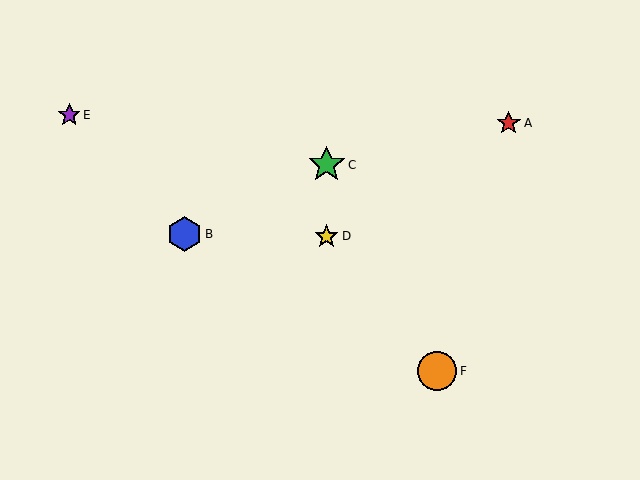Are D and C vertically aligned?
Yes, both are at x≈327.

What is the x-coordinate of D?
Object D is at x≈327.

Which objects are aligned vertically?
Objects C, D are aligned vertically.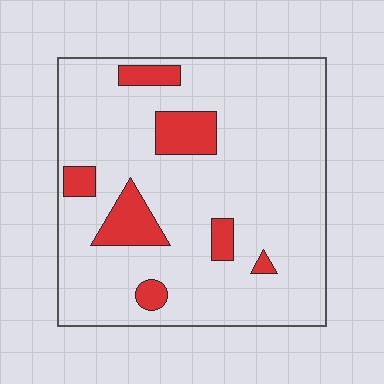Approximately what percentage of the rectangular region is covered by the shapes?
Approximately 15%.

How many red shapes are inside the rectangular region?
7.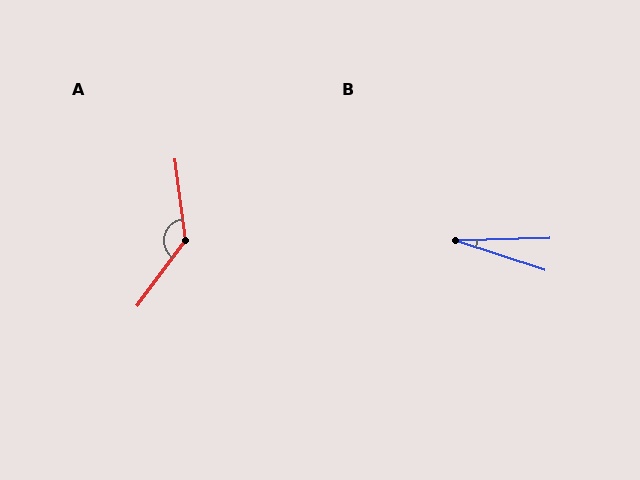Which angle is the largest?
A, at approximately 136 degrees.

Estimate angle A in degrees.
Approximately 136 degrees.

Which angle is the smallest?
B, at approximately 20 degrees.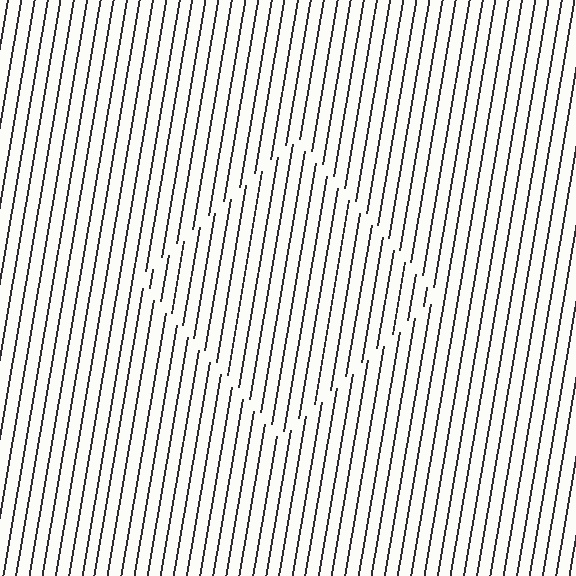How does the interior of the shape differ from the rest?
The interior of the shape contains the same grating, shifted by half a period — the contour is defined by the phase discontinuity where line-ends from the inner and outer gratings abut.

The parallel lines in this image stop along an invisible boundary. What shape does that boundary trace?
An illusory square. The interior of the shape contains the same grating, shifted by half a period — the contour is defined by the phase discontinuity where line-ends from the inner and outer gratings abut.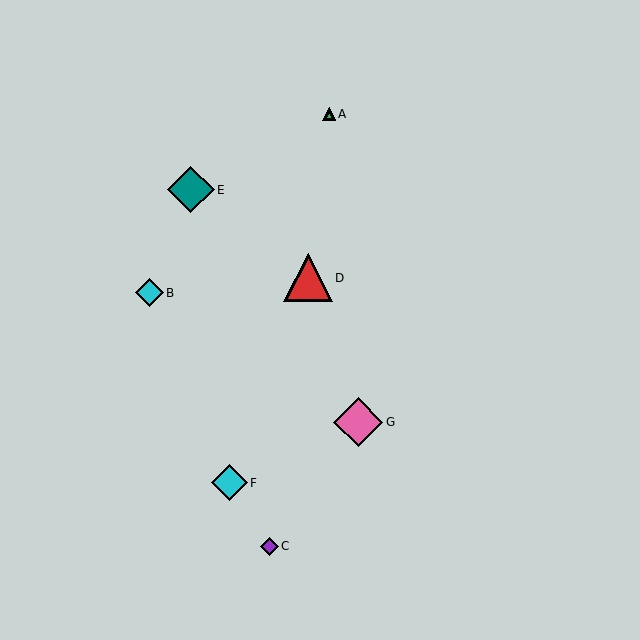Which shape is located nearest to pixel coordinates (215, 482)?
The cyan diamond (labeled F) at (229, 483) is nearest to that location.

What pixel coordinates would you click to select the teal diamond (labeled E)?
Click at (191, 190) to select the teal diamond E.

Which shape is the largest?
The pink diamond (labeled G) is the largest.